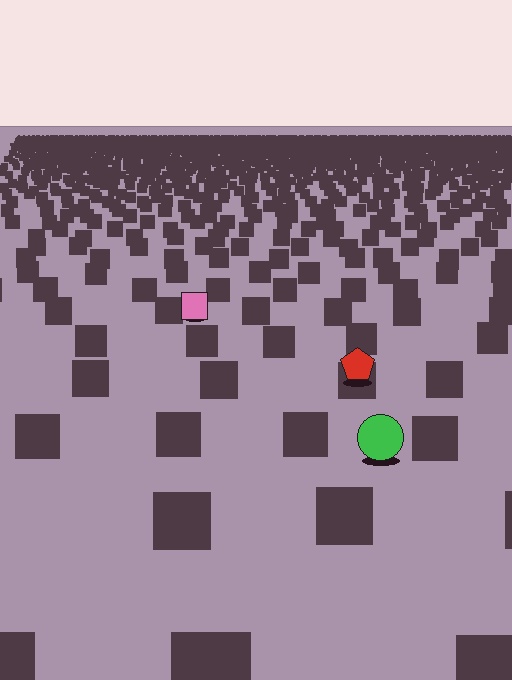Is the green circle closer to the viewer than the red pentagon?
Yes. The green circle is closer — you can tell from the texture gradient: the ground texture is coarser near it.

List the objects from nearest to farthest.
From nearest to farthest: the green circle, the red pentagon, the pink square.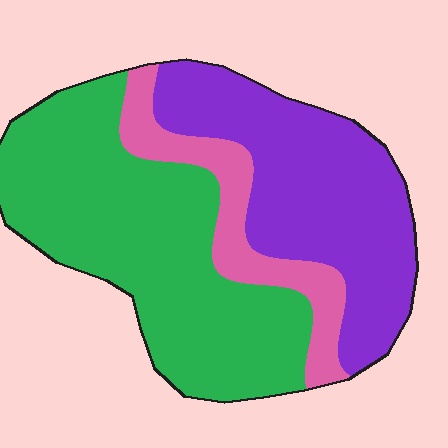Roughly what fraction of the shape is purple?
Purple covers roughly 35% of the shape.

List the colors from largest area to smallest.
From largest to smallest: green, purple, pink.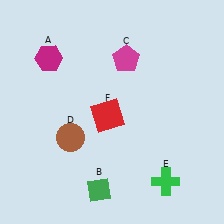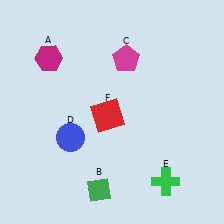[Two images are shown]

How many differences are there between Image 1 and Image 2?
There is 1 difference between the two images.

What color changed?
The circle (D) changed from brown in Image 1 to blue in Image 2.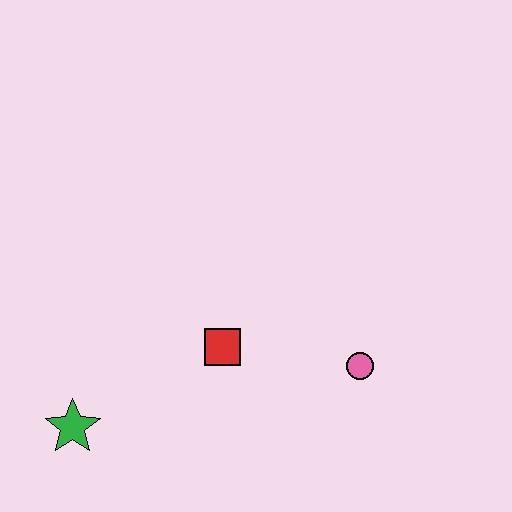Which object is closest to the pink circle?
The red square is closest to the pink circle.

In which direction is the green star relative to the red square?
The green star is to the left of the red square.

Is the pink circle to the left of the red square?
No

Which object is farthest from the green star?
The pink circle is farthest from the green star.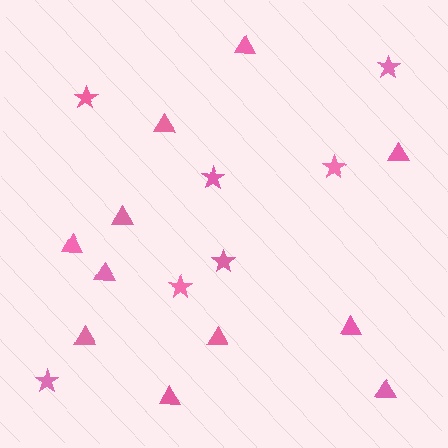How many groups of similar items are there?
There are 2 groups: one group of triangles (11) and one group of stars (7).